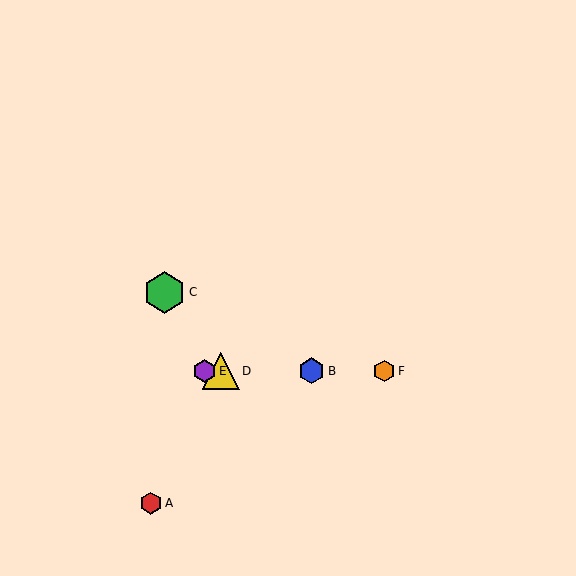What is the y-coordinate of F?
Object F is at y≈371.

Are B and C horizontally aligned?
No, B is at y≈371 and C is at y≈292.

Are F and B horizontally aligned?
Yes, both are at y≈371.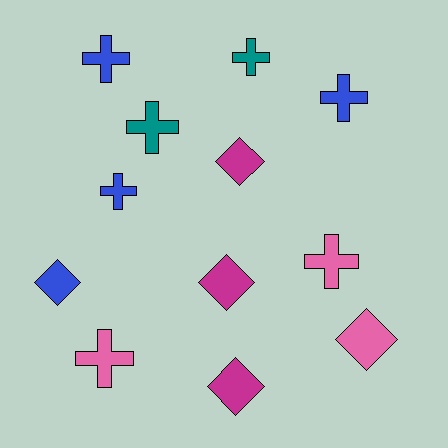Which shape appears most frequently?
Cross, with 7 objects.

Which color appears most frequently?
Blue, with 4 objects.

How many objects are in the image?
There are 12 objects.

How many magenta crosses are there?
There are no magenta crosses.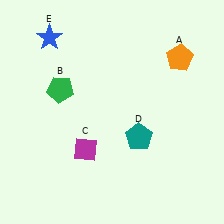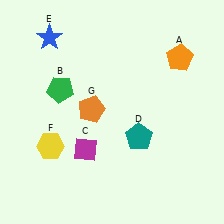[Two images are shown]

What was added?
A yellow hexagon (F), an orange pentagon (G) were added in Image 2.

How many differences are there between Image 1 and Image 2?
There are 2 differences between the two images.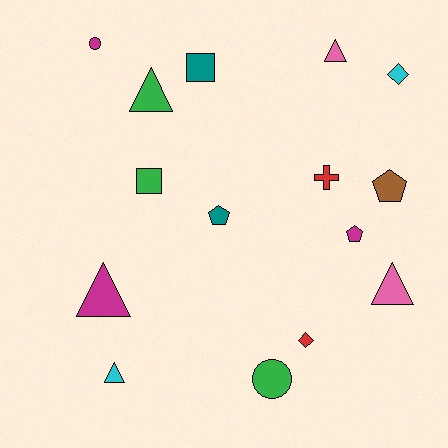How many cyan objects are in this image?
There are 2 cyan objects.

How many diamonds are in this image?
There are 2 diamonds.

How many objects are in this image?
There are 15 objects.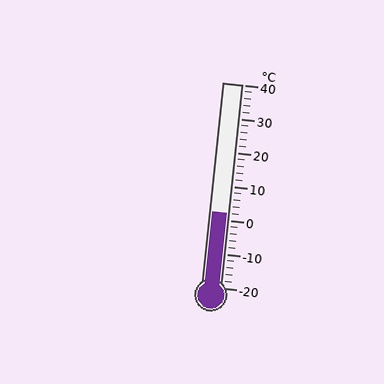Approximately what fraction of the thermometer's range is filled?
The thermometer is filled to approximately 35% of its range.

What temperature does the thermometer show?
The thermometer shows approximately 2°C.